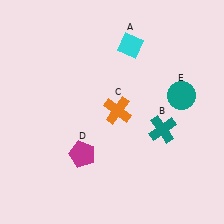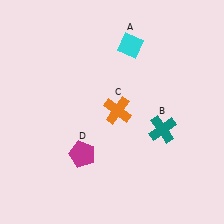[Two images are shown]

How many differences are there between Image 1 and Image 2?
There is 1 difference between the two images.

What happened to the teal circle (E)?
The teal circle (E) was removed in Image 2. It was in the top-right area of Image 1.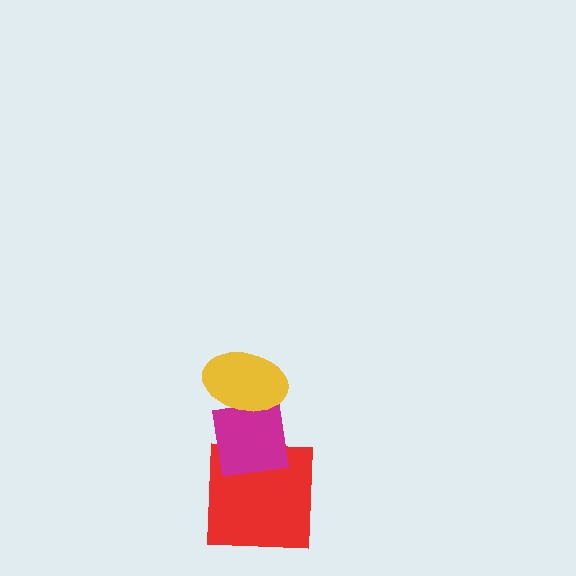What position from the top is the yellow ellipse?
The yellow ellipse is 1st from the top.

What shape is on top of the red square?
The magenta square is on top of the red square.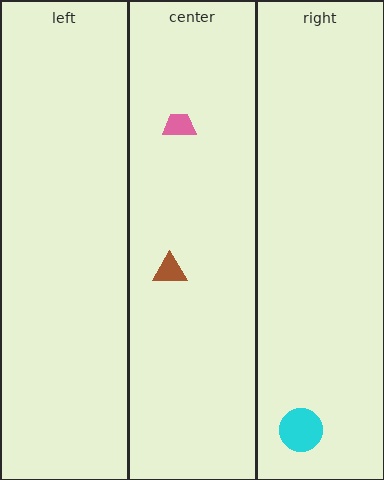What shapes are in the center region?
The brown triangle, the pink trapezoid.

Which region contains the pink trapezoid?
The center region.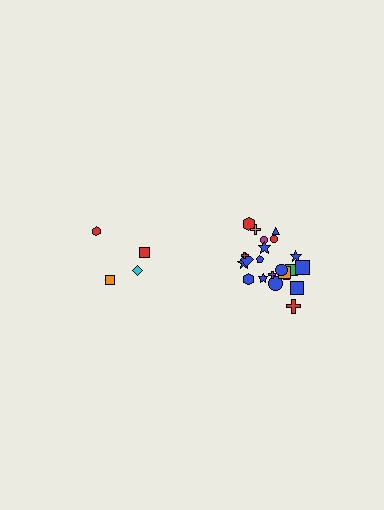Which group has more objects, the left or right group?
The right group.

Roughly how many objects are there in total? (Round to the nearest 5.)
Roughly 25 objects in total.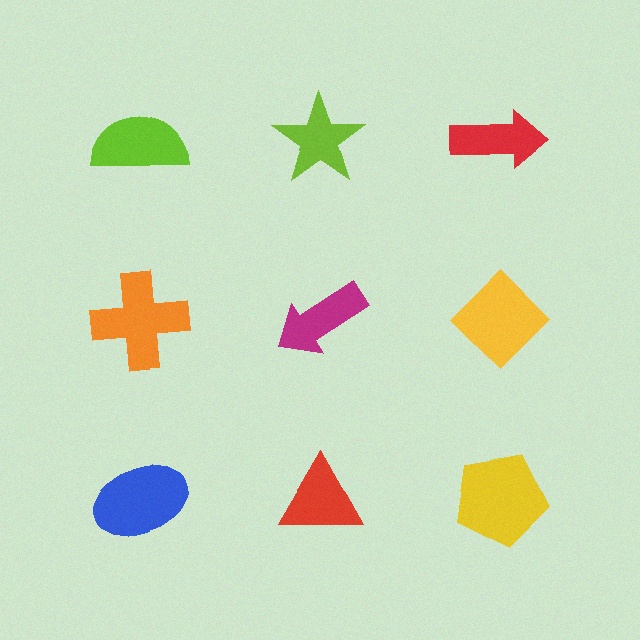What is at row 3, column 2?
A red triangle.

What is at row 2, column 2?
A magenta arrow.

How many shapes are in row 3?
3 shapes.